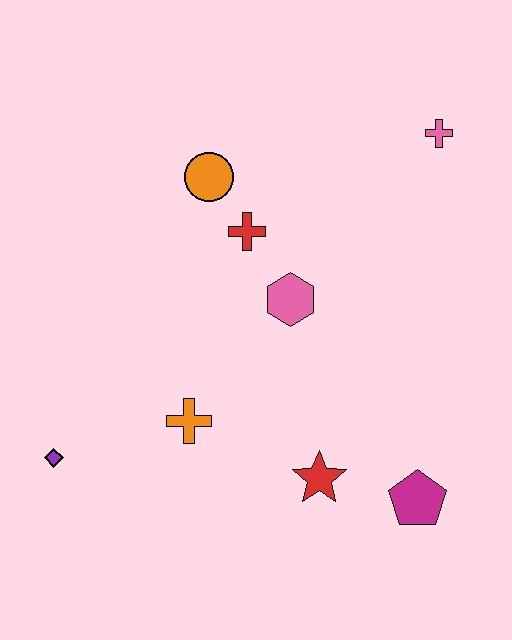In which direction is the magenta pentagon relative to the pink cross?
The magenta pentagon is below the pink cross.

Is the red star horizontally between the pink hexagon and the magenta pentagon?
Yes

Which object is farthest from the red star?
The pink cross is farthest from the red star.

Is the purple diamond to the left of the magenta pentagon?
Yes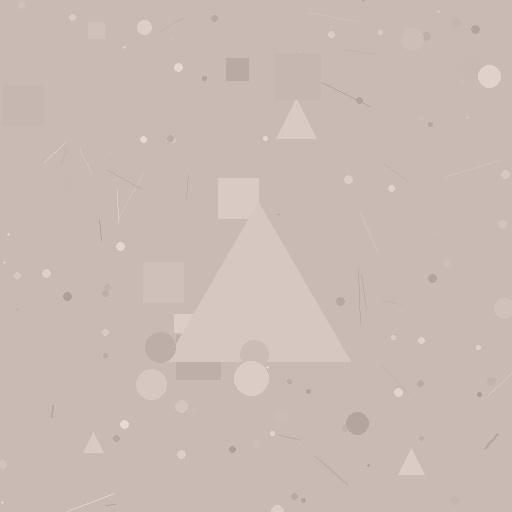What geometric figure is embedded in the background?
A triangle is embedded in the background.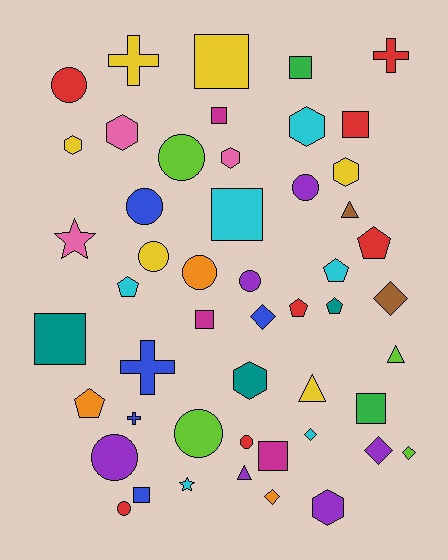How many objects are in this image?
There are 50 objects.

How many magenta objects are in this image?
There are 3 magenta objects.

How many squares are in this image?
There are 10 squares.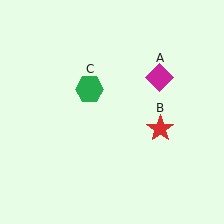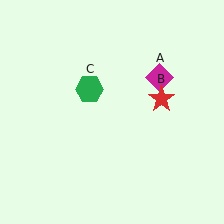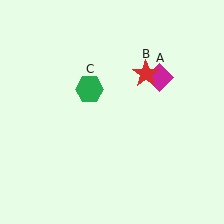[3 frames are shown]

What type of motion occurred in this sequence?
The red star (object B) rotated counterclockwise around the center of the scene.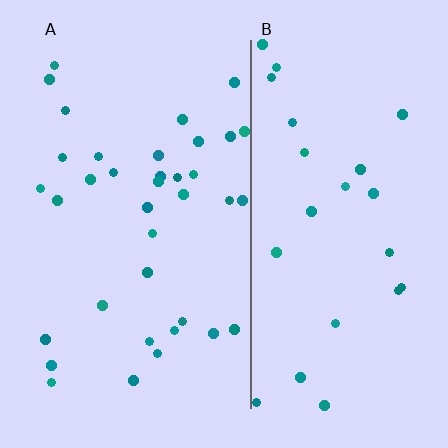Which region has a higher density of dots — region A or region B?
A (the left).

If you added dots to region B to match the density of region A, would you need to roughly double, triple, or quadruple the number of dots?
Approximately double.